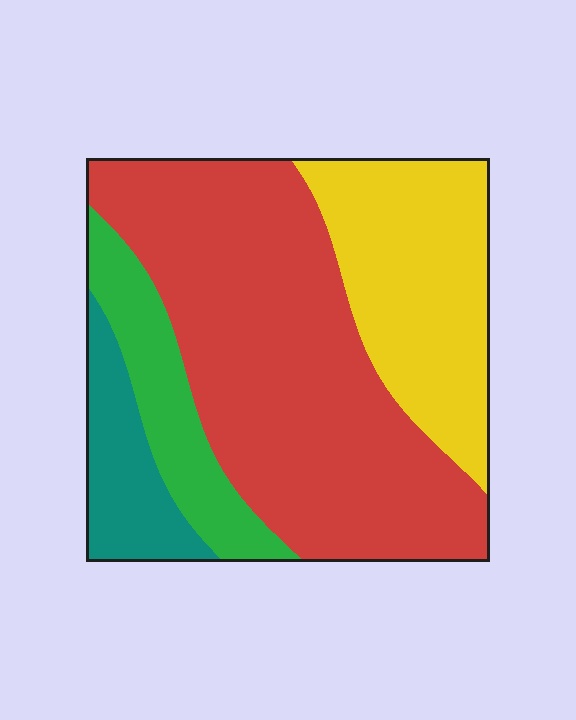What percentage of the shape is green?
Green takes up about one eighth (1/8) of the shape.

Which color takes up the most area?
Red, at roughly 50%.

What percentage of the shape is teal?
Teal takes up less than a quarter of the shape.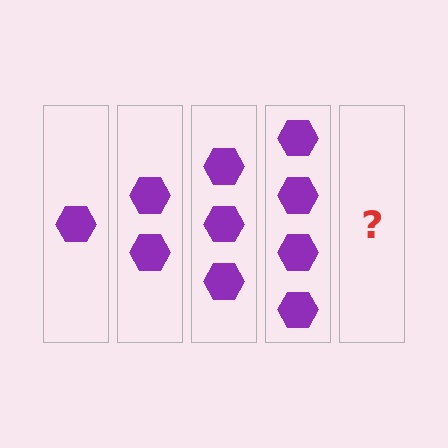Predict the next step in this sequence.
The next step is 5 hexagons.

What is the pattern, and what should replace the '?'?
The pattern is that each step adds one more hexagon. The '?' should be 5 hexagons.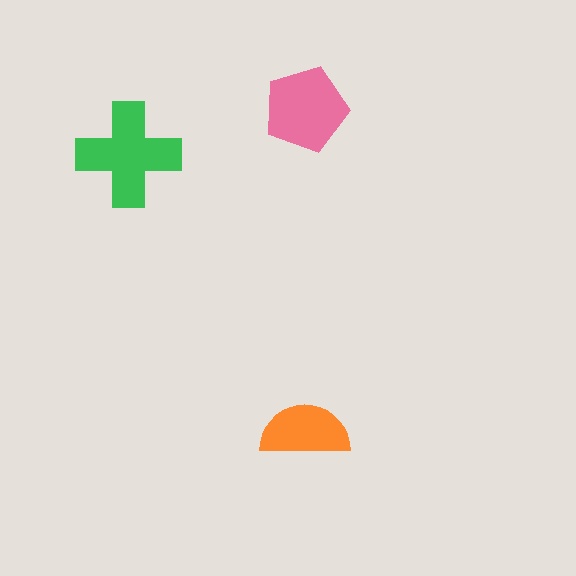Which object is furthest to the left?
The green cross is leftmost.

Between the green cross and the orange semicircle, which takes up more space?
The green cross.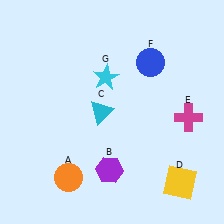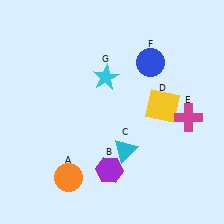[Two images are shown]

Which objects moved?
The objects that moved are: the cyan triangle (C), the yellow square (D).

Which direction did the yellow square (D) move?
The yellow square (D) moved up.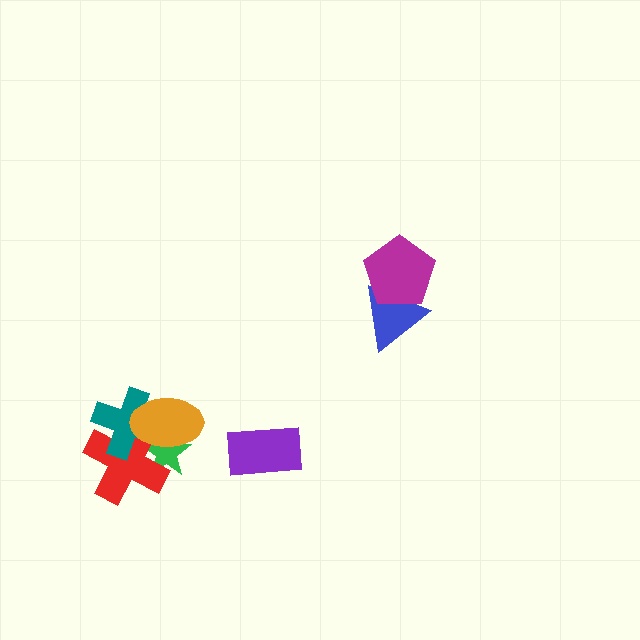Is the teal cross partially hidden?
Yes, it is partially covered by another shape.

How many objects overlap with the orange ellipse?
3 objects overlap with the orange ellipse.